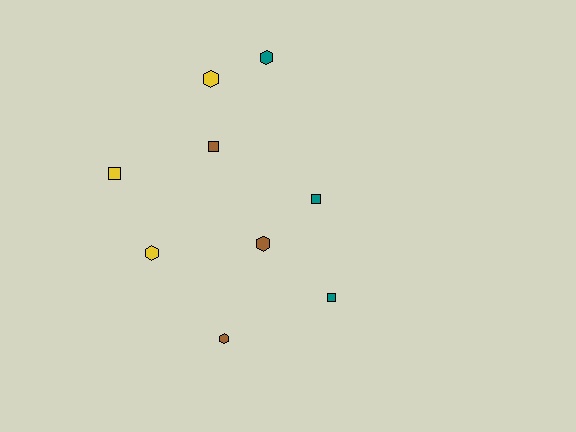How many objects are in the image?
There are 9 objects.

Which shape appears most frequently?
Hexagon, with 5 objects.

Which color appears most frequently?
Teal, with 3 objects.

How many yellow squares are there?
There is 1 yellow square.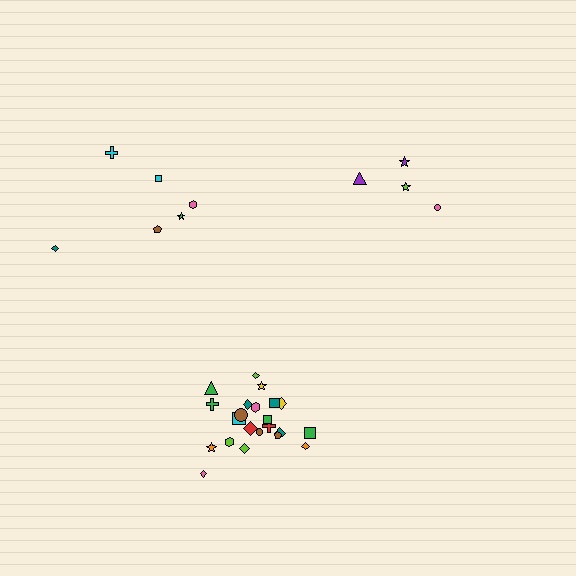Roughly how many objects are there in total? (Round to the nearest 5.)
Roughly 30 objects in total.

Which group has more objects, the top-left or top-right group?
The top-left group.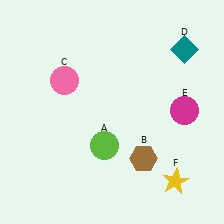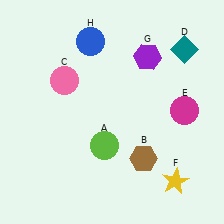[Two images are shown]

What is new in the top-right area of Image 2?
A purple hexagon (G) was added in the top-right area of Image 2.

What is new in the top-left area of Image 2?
A blue circle (H) was added in the top-left area of Image 2.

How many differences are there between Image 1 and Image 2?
There are 2 differences between the two images.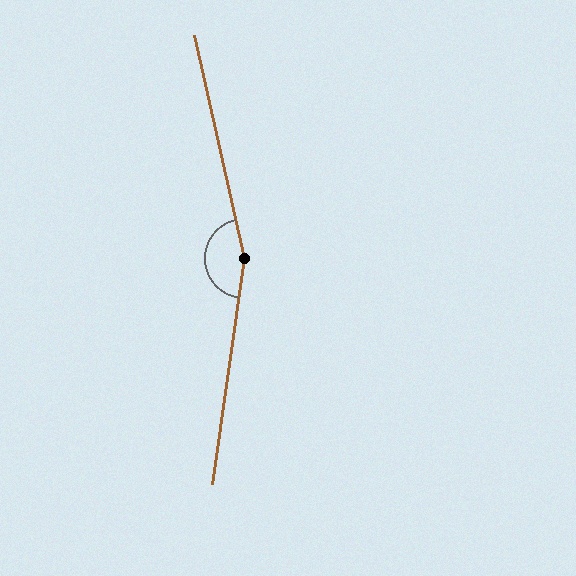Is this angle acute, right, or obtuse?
It is obtuse.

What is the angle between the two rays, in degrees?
Approximately 160 degrees.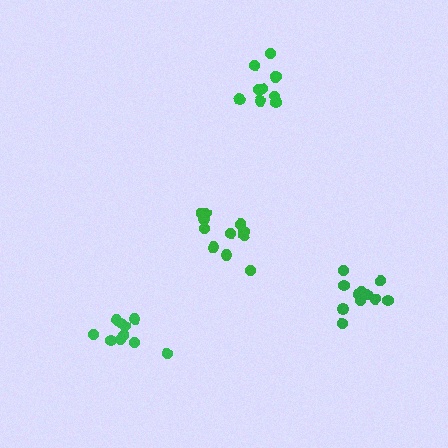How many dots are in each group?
Group 1: 11 dots, Group 2: 11 dots, Group 3: 10 dots, Group 4: 10 dots (42 total).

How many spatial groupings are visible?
There are 4 spatial groupings.